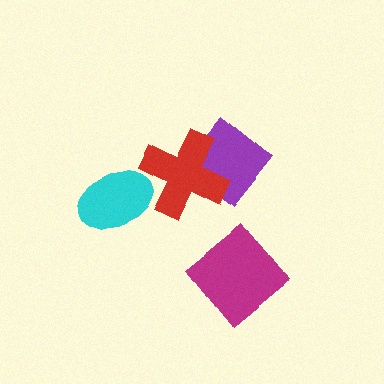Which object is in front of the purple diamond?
The red cross is in front of the purple diamond.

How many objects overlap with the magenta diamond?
0 objects overlap with the magenta diamond.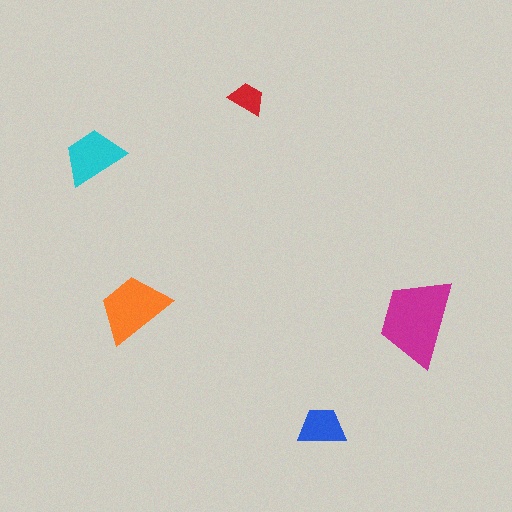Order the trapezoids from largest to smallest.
the magenta one, the orange one, the cyan one, the blue one, the red one.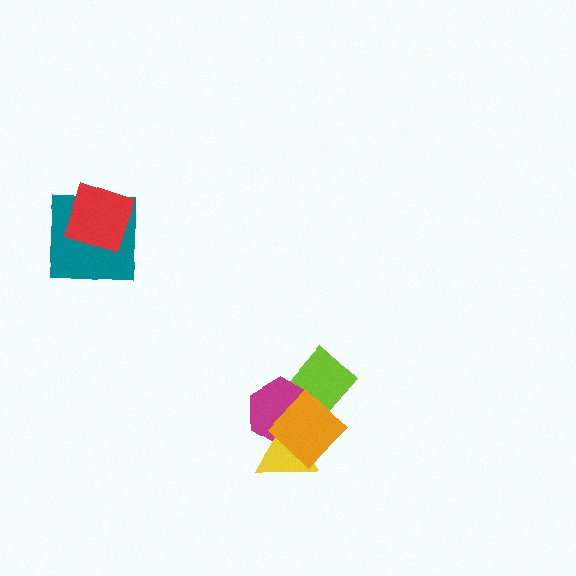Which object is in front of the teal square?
The red diamond is in front of the teal square.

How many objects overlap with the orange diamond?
3 objects overlap with the orange diamond.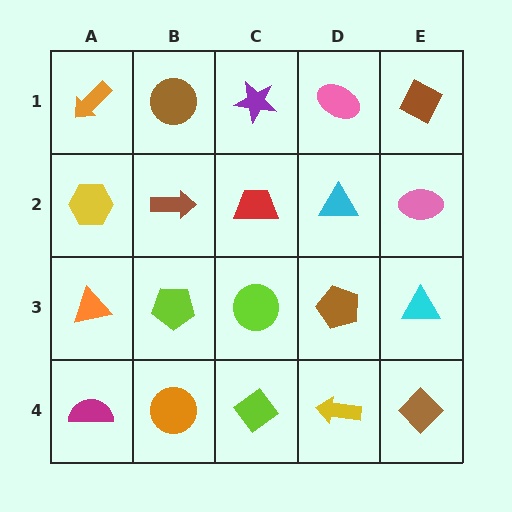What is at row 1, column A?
An orange arrow.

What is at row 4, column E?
A brown diamond.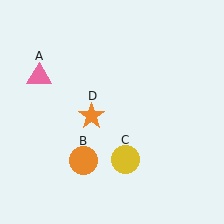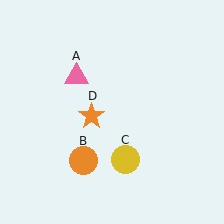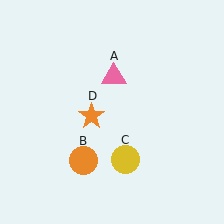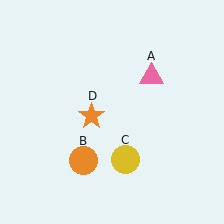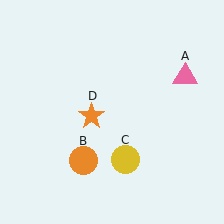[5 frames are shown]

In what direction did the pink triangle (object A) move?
The pink triangle (object A) moved right.